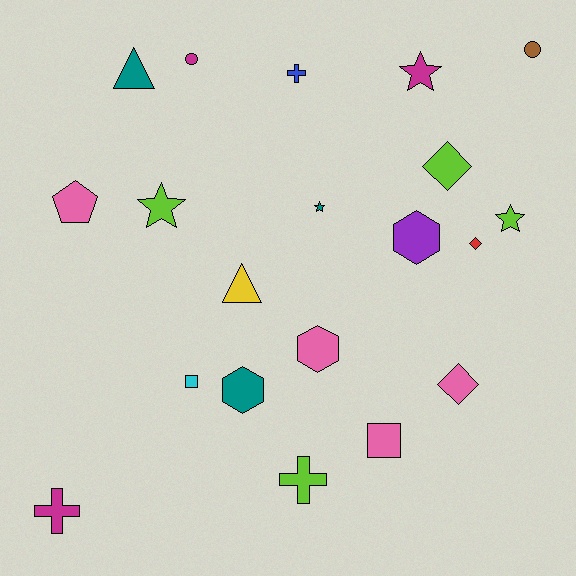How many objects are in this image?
There are 20 objects.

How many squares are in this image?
There are 2 squares.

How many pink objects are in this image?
There are 4 pink objects.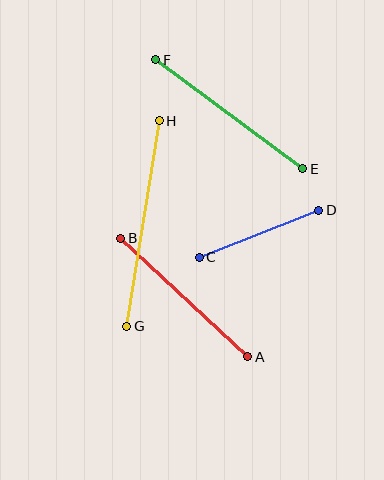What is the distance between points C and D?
The distance is approximately 129 pixels.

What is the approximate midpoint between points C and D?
The midpoint is at approximately (259, 234) pixels.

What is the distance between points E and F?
The distance is approximately 183 pixels.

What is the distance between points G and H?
The distance is approximately 208 pixels.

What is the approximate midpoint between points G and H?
The midpoint is at approximately (143, 223) pixels.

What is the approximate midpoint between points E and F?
The midpoint is at approximately (229, 114) pixels.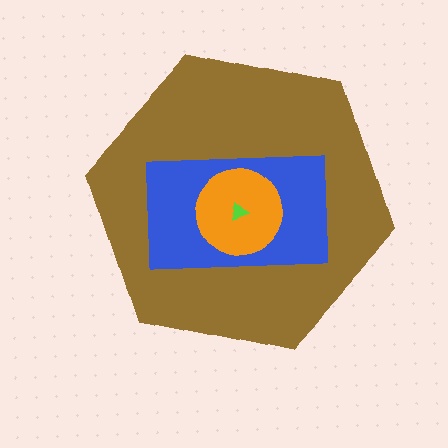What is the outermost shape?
The brown hexagon.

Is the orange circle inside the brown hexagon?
Yes.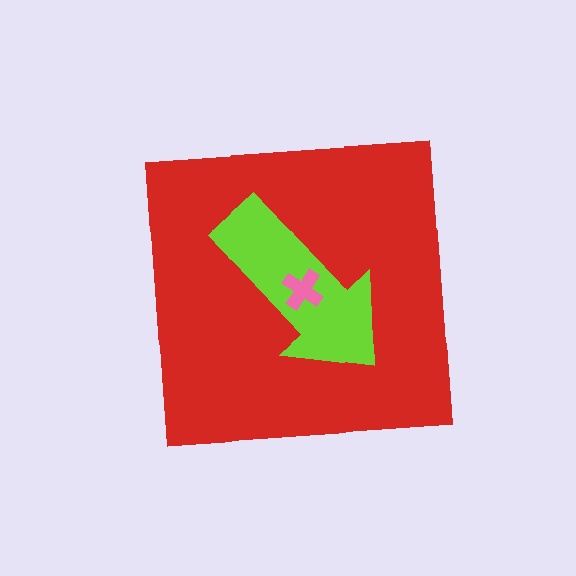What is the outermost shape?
The red square.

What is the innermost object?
The pink cross.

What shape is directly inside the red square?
The lime arrow.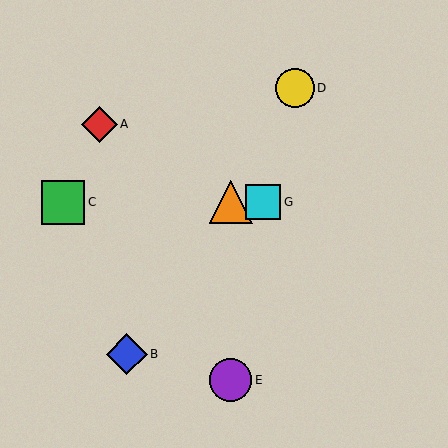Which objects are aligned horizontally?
Objects C, F, G are aligned horizontally.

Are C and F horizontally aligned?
Yes, both are at y≈202.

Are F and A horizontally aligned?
No, F is at y≈202 and A is at y≈124.